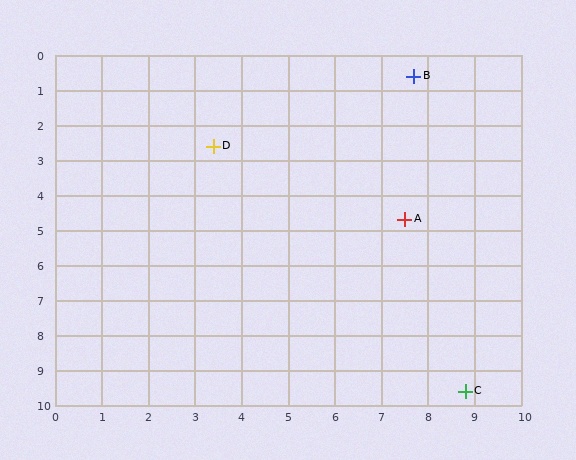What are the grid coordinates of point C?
Point C is at approximately (8.8, 9.6).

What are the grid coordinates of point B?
Point B is at approximately (7.7, 0.6).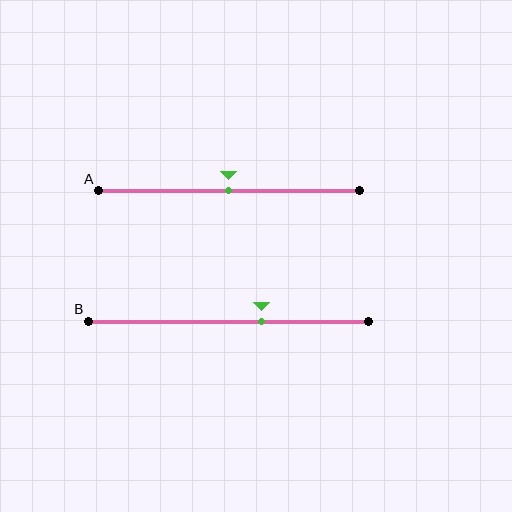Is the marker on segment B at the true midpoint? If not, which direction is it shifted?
No, the marker on segment B is shifted to the right by about 12% of the segment length.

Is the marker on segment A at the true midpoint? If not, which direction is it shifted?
Yes, the marker on segment A is at the true midpoint.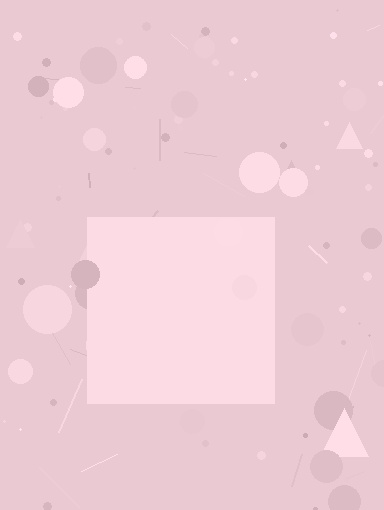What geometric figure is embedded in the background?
A square is embedded in the background.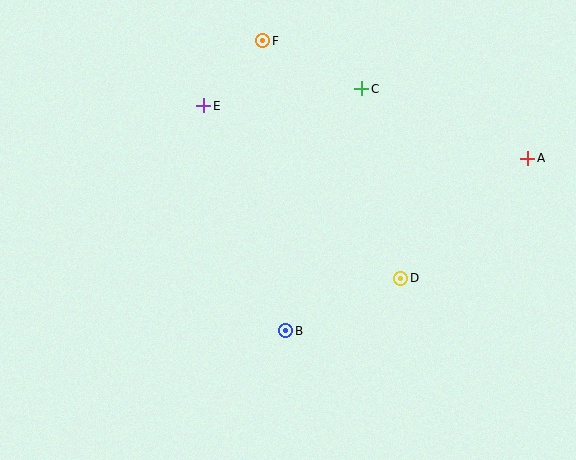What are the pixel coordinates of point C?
Point C is at (362, 89).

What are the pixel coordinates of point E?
Point E is at (204, 106).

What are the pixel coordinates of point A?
Point A is at (528, 158).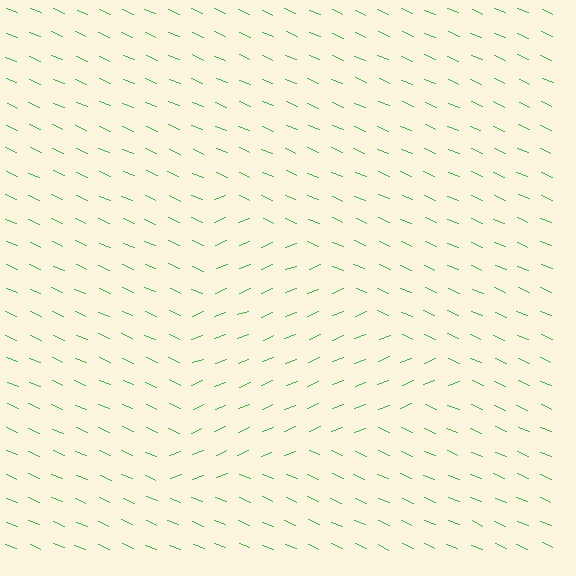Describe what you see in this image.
The image is filled with small green line segments. A triangle region in the image has lines oriented differently from the surrounding lines, creating a visible texture boundary.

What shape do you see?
I see a triangle.